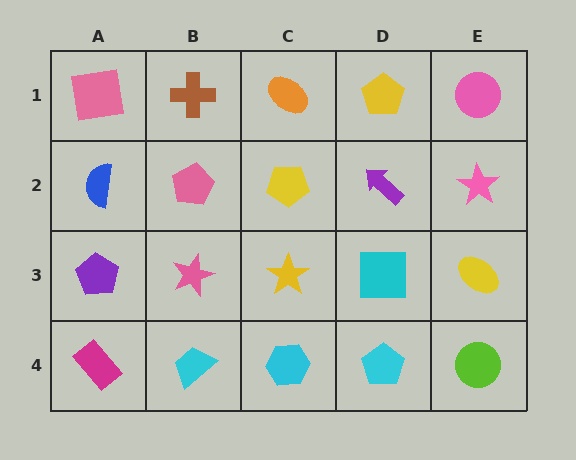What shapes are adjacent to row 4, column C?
A yellow star (row 3, column C), a cyan trapezoid (row 4, column B), a cyan pentagon (row 4, column D).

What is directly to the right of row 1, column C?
A yellow pentagon.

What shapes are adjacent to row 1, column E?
A pink star (row 2, column E), a yellow pentagon (row 1, column D).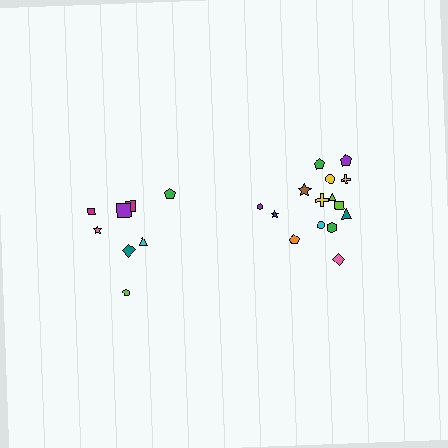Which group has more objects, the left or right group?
The right group.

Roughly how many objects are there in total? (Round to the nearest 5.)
Roughly 25 objects in total.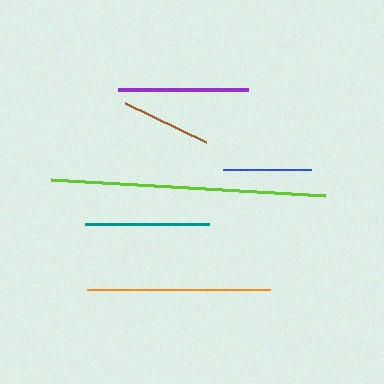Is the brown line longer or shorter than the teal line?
The teal line is longer than the brown line.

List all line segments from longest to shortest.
From longest to shortest: lime, orange, purple, teal, brown, blue.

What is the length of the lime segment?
The lime segment is approximately 274 pixels long.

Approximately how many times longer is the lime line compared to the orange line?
The lime line is approximately 1.5 times the length of the orange line.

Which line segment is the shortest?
The blue line is the shortest at approximately 89 pixels.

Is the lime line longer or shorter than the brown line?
The lime line is longer than the brown line.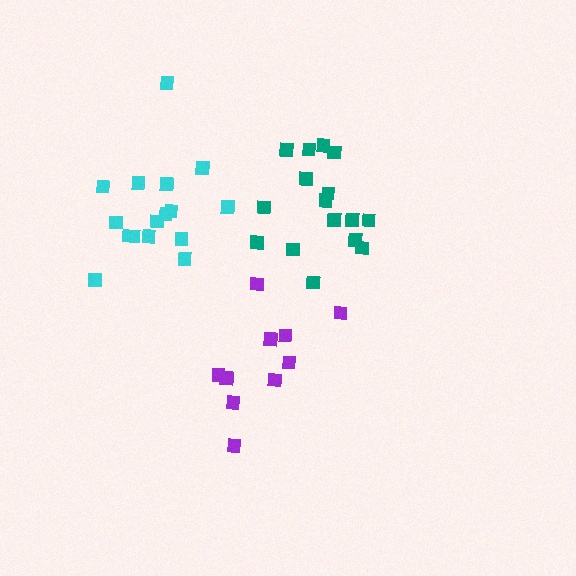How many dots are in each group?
Group 1: 16 dots, Group 2: 10 dots, Group 3: 16 dots (42 total).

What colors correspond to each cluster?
The clusters are colored: teal, purple, cyan.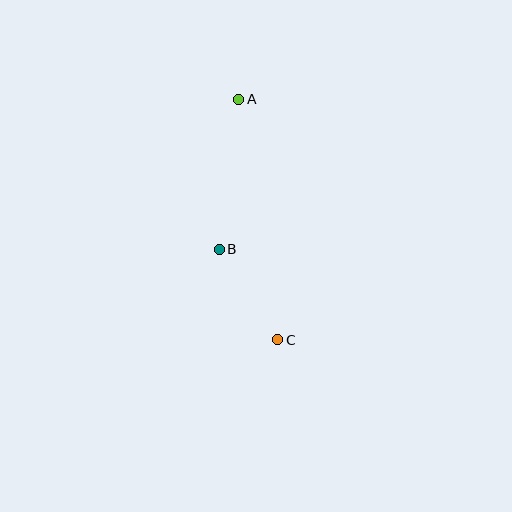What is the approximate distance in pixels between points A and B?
The distance between A and B is approximately 151 pixels.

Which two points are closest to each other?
Points B and C are closest to each other.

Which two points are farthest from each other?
Points A and C are farthest from each other.